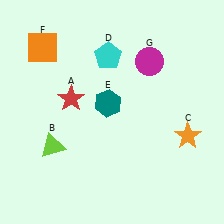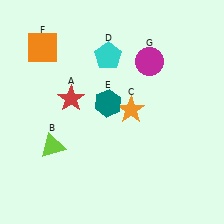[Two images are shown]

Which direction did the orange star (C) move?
The orange star (C) moved left.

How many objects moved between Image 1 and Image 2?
1 object moved between the two images.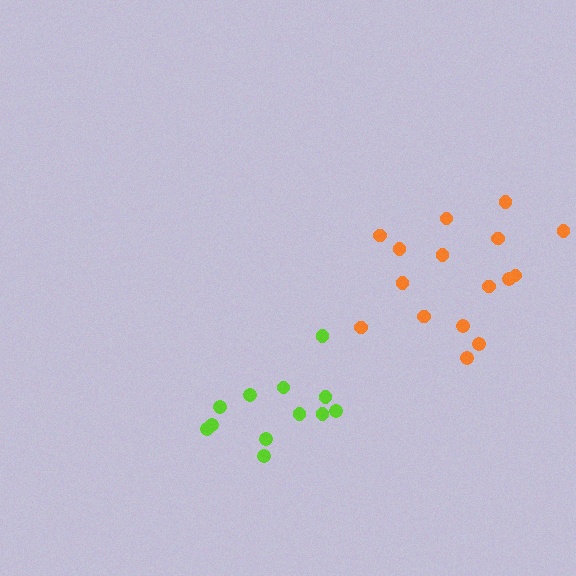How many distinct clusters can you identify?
There are 2 distinct clusters.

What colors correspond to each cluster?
The clusters are colored: lime, orange.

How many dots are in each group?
Group 1: 12 dots, Group 2: 16 dots (28 total).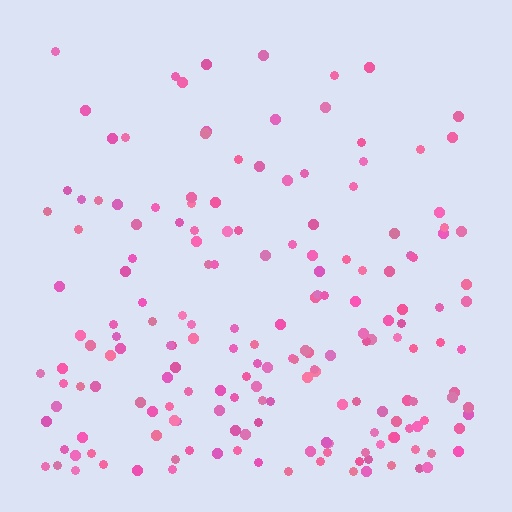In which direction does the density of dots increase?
From top to bottom, with the bottom side densest.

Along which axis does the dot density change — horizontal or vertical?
Vertical.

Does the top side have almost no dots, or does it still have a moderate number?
Still a moderate number, just noticeably fewer than the bottom.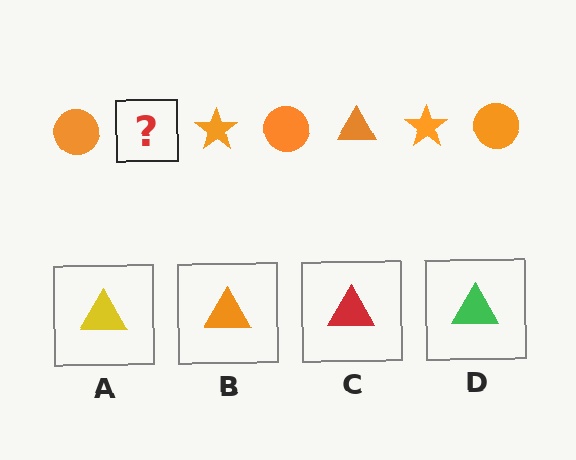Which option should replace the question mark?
Option B.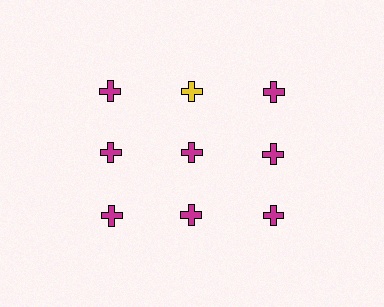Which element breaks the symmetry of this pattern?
The yellow cross in the top row, second from left column breaks the symmetry. All other shapes are magenta crosses.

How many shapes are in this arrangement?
There are 9 shapes arranged in a grid pattern.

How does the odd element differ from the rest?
It has a different color: yellow instead of magenta.